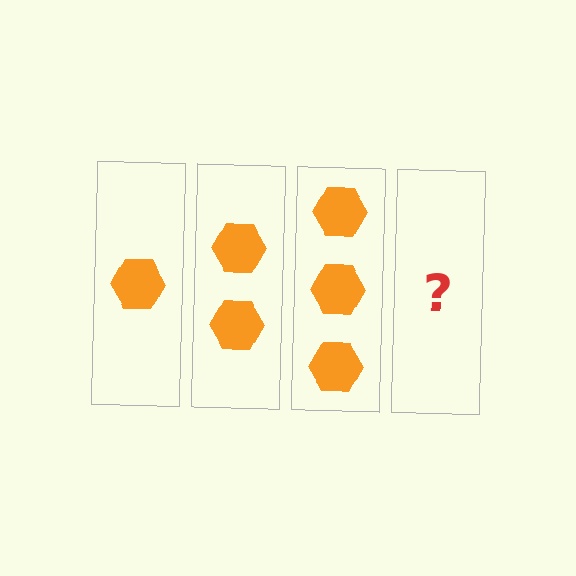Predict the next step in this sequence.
The next step is 4 hexagons.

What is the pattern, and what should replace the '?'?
The pattern is that each step adds one more hexagon. The '?' should be 4 hexagons.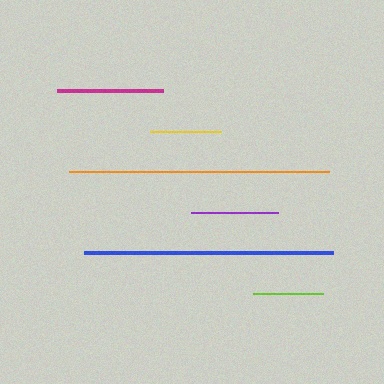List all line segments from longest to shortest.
From longest to shortest: orange, blue, magenta, purple, lime, yellow.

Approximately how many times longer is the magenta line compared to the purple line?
The magenta line is approximately 1.2 times the length of the purple line.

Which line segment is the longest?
The orange line is the longest at approximately 260 pixels.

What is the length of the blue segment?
The blue segment is approximately 249 pixels long.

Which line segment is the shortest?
The yellow line is the shortest at approximately 71 pixels.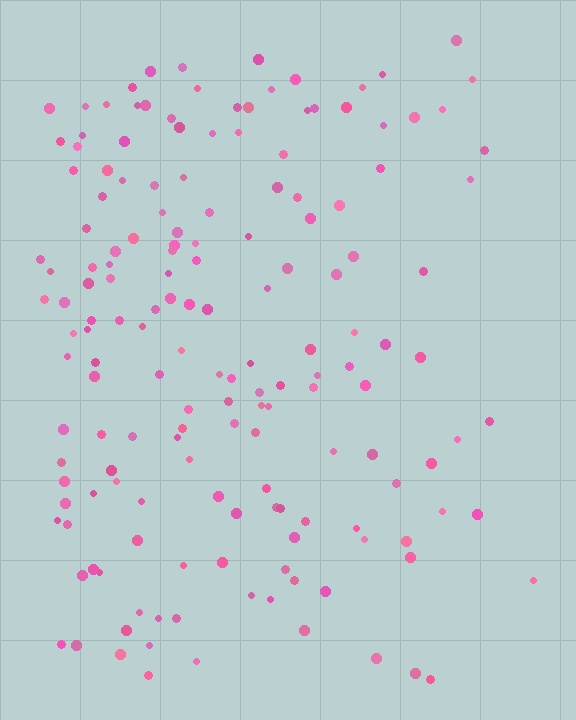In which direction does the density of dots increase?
From right to left, with the left side densest.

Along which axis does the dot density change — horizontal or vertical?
Horizontal.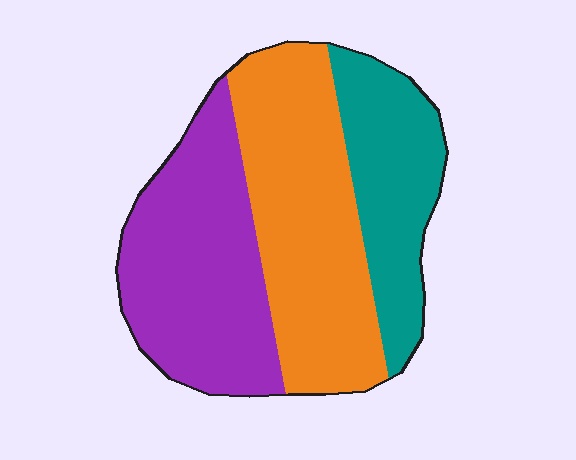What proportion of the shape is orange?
Orange covers 40% of the shape.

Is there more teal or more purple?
Purple.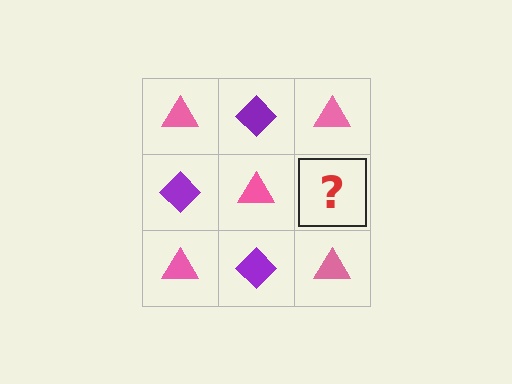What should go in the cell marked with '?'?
The missing cell should contain a purple diamond.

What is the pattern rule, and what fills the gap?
The rule is that it alternates pink triangle and purple diamond in a checkerboard pattern. The gap should be filled with a purple diamond.